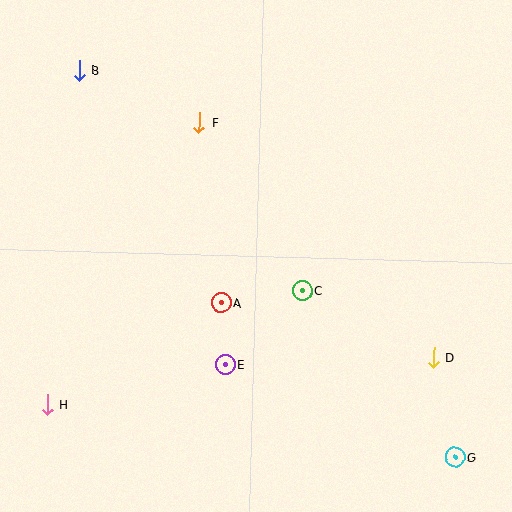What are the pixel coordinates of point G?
Point G is at (455, 457).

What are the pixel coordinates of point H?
Point H is at (47, 405).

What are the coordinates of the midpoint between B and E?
The midpoint between B and E is at (152, 218).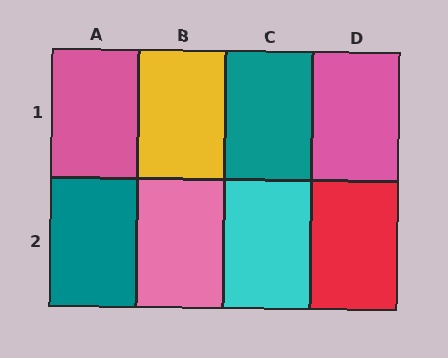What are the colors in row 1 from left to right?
Pink, yellow, teal, pink.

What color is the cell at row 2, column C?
Cyan.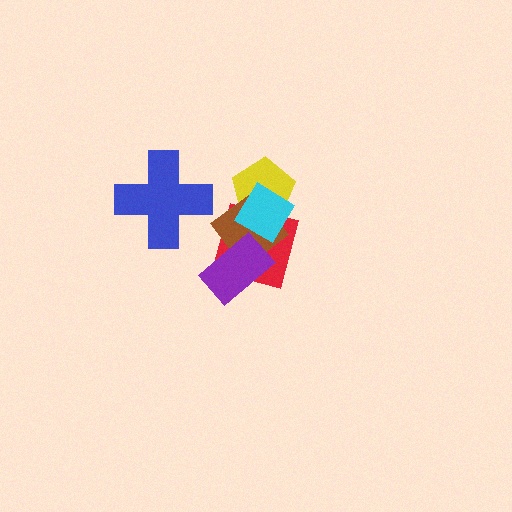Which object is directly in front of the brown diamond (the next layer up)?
The purple rectangle is directly in front of the brown diamond.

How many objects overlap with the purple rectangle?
2 objects overlap with the purple rectangle.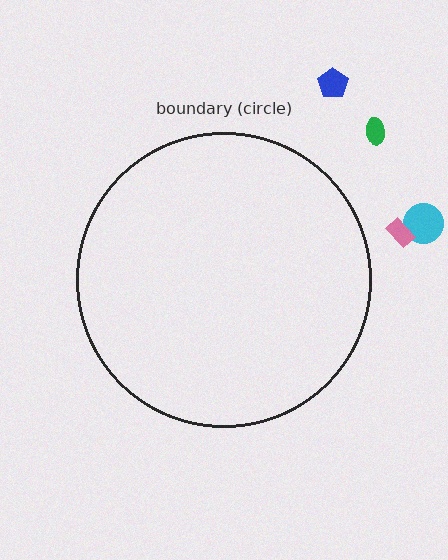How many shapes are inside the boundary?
0 inside, 4 outside.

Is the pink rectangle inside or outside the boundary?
Outside.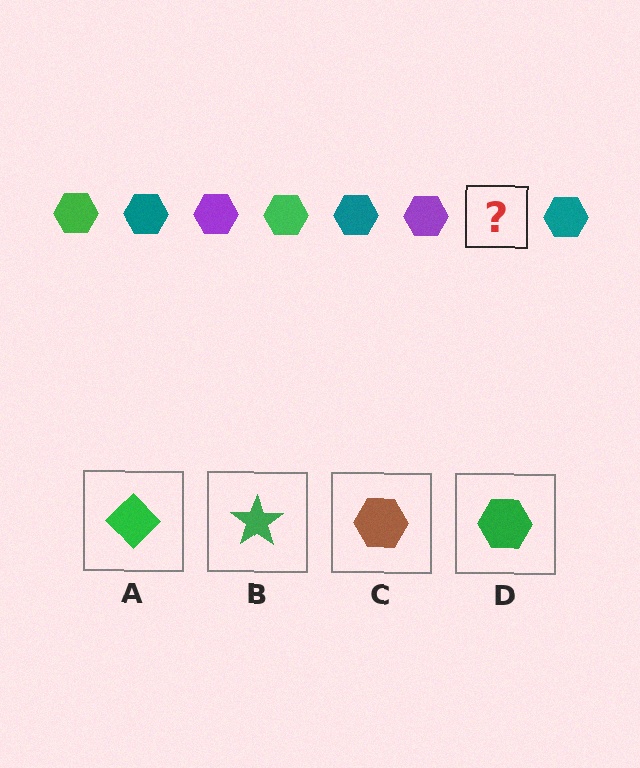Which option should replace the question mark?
Option D.